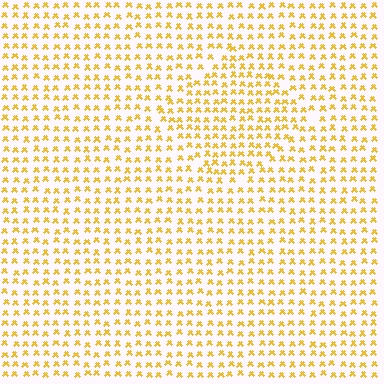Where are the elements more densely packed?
The elements are more densely packed inside the diamond boundary.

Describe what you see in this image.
The image contains small yellow elements arranged at two different densities. A diamond-shaped region is visible where the elements are more densely packed than the surrounding area.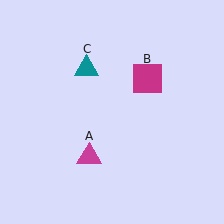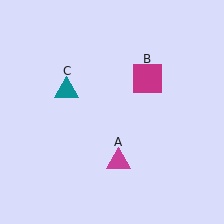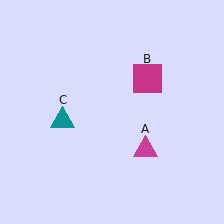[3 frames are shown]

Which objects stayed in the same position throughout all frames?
Magenta square (object B) remained stationary.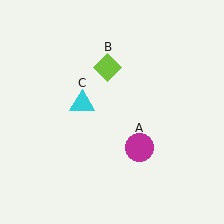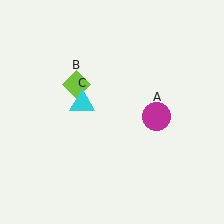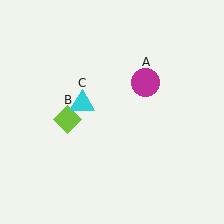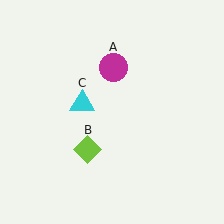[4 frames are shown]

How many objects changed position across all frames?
2 objects changed position: magenta circle (object A), lime diamond (object B).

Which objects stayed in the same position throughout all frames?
Cyan triangle (object C) remained stationary.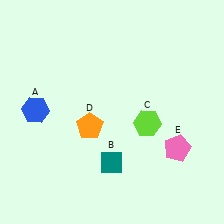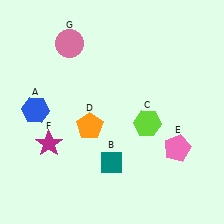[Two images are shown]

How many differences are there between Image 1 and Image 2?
There are 2 differences between the two images.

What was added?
A magenta star (F), a pink circle (G) were added in Image 2.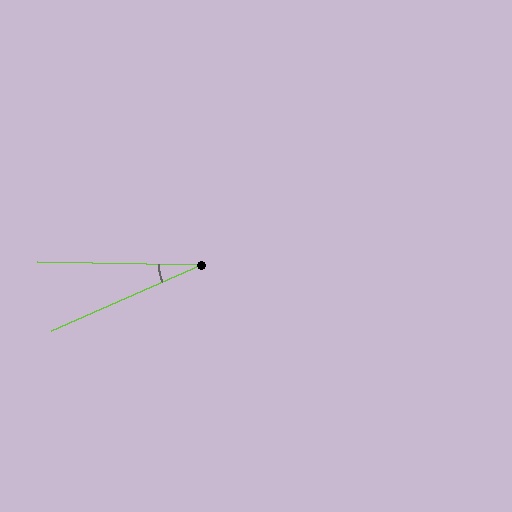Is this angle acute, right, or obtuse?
It is acute.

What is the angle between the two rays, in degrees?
Approximately 25 degrees.